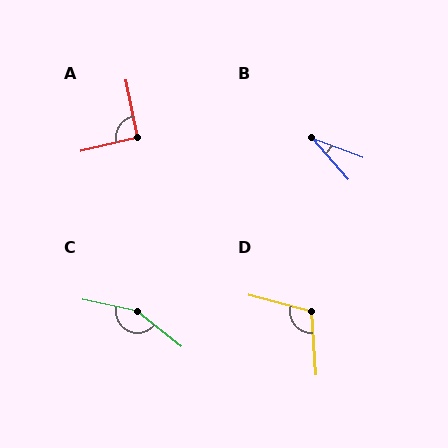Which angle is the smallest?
B, at approximately 29 degrees.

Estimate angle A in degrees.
Approximately 92 degrees.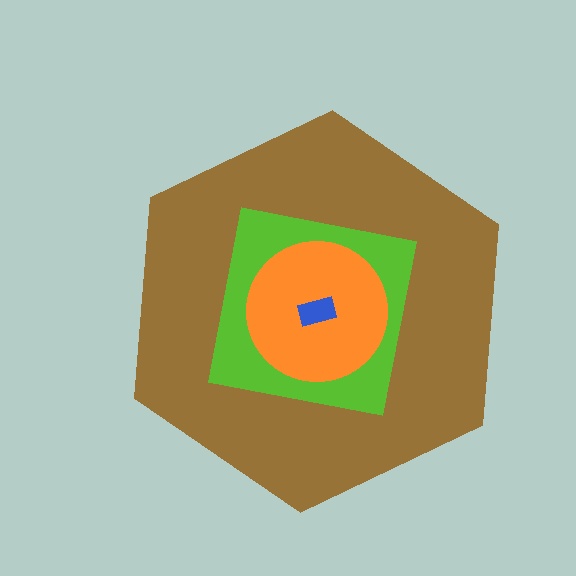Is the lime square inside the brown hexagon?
Yes.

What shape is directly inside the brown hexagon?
The lime square.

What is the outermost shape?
The brown hexagon.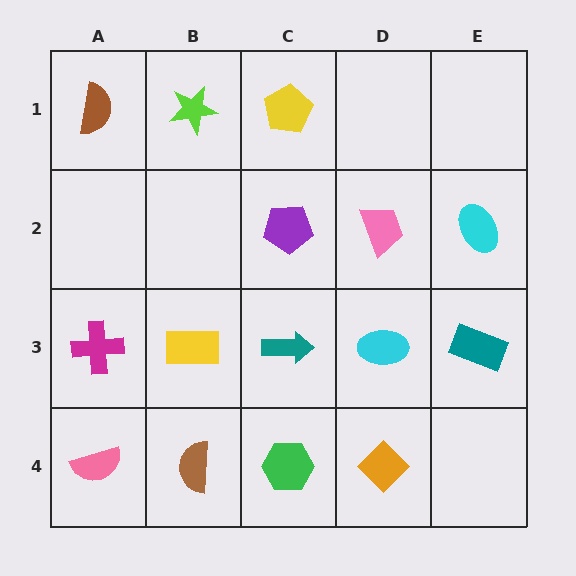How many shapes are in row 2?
3 shapes.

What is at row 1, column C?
A yellow pentagon.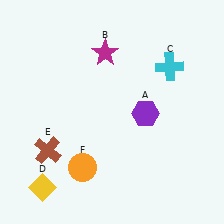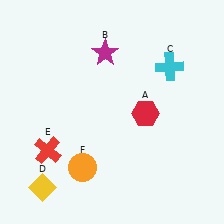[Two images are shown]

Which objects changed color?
A changed from purple to red. E changed from brown to red.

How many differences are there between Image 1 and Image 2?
There are 2 differences between the two images.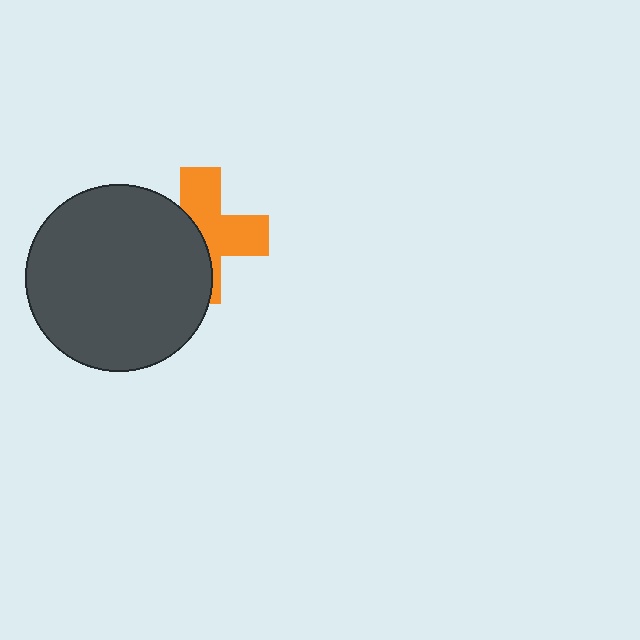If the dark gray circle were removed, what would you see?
You would see the complete orange cross.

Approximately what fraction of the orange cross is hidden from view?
Roughly 46% of the orange cross is hidden behind the dark gray circle.